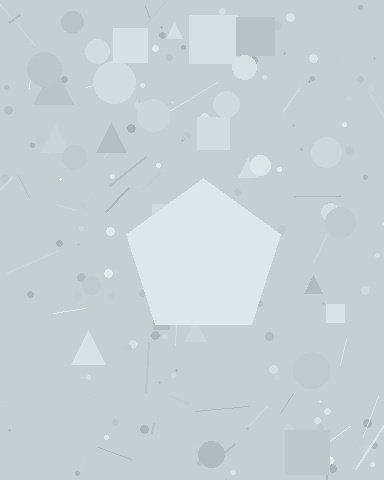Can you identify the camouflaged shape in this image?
The camouflaged shape is a pentagon.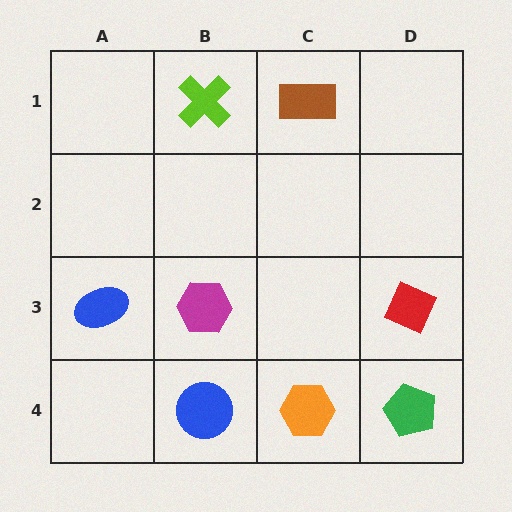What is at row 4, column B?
A blue circle.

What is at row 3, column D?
A red diamond.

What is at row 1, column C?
A brown rectangle.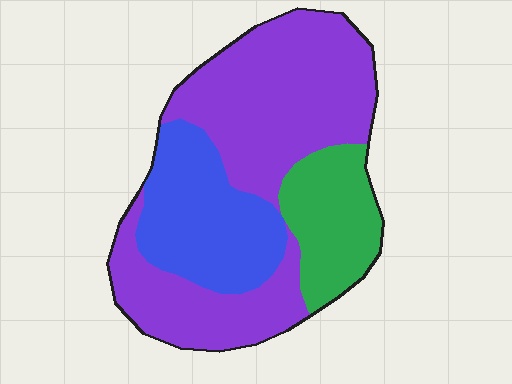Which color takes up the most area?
Purple, at roughly 55%.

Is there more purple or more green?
Purple.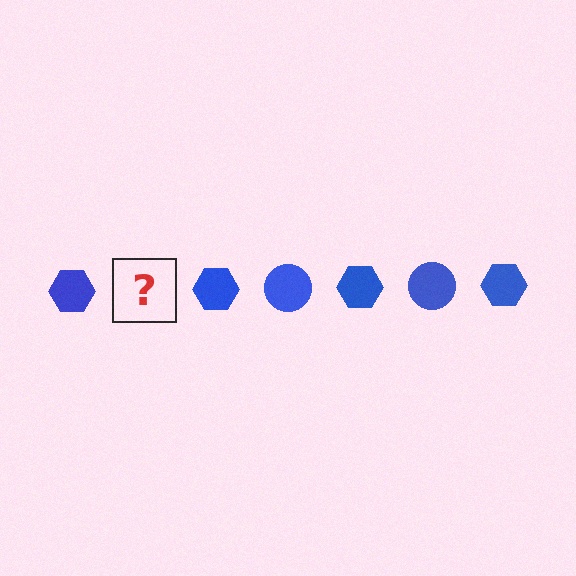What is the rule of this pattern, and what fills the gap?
The rule is that the pattern cycles through hexagon, circle shapes in blue. The gap should be filled with a blue circle.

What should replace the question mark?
The question mark should be replaced with a blue circle.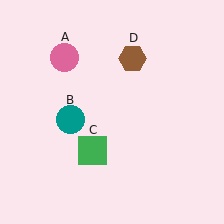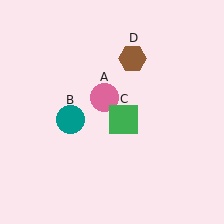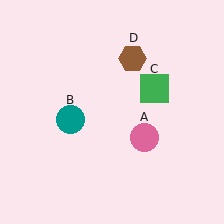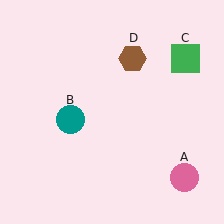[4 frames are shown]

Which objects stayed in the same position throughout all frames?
Teal circle (object B) and brown hexagon (object D) remained stationary.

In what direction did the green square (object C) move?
The green square (object C) moved up and to the right.